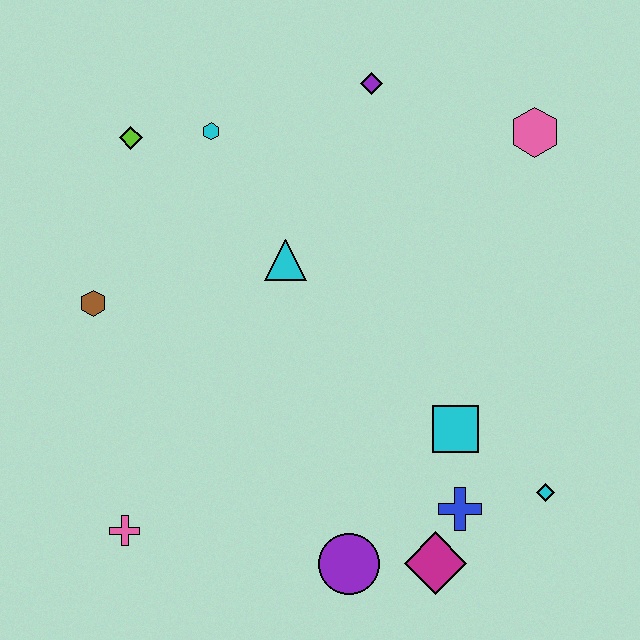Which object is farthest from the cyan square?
The lime diamond is farthest from the cyan square.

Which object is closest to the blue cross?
The magenta diamond is closest to the blue cross.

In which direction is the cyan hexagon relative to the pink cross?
The cyan hexagon is above the pink cross.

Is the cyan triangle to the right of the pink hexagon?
No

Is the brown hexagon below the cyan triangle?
Yes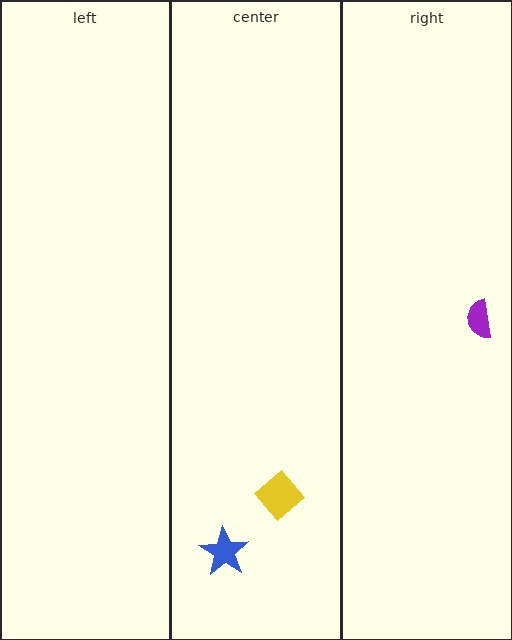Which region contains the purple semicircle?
The right region.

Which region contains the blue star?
The center region.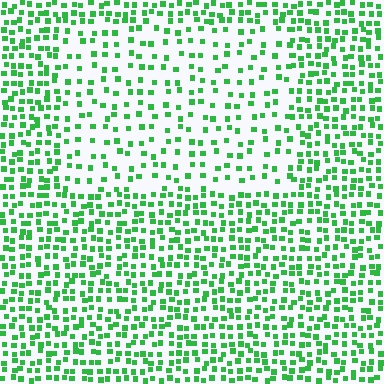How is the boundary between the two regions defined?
The boundary is defined by a change in element density (approximately 2.0x ratio). All elements are the same color, size, and shape.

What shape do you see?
I see a rectangle.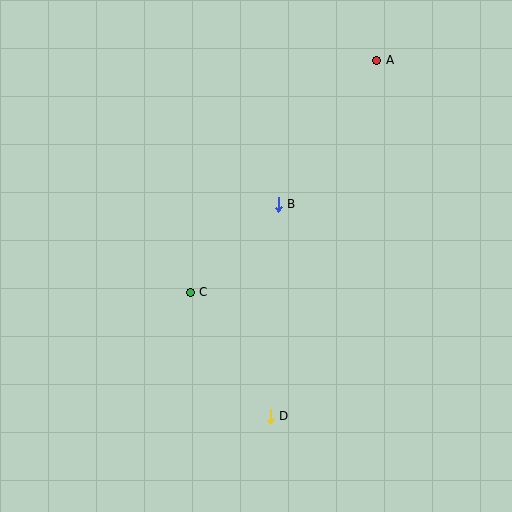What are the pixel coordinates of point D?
Point D is at (270, 416).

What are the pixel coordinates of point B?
Point B is at (278, 204).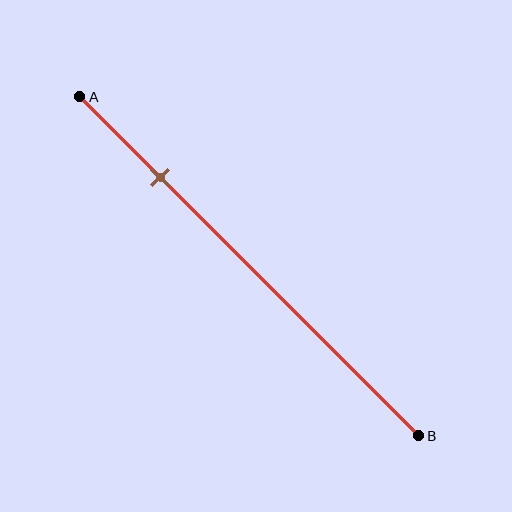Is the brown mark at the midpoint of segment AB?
No, the mark is at about 25% from A, not at the 50% midpoint.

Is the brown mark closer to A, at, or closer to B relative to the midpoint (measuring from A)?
The brown mark is closer to point A than the midpoint of segment AB.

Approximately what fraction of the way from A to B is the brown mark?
The brown mark is approximately 25% of the way from A to B.